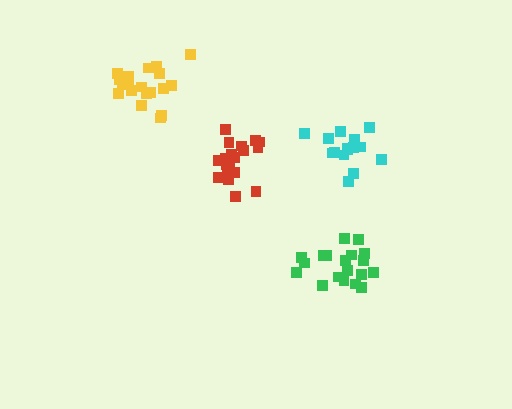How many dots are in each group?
Group 1: 21 dots, Group 2: 19 dots, Group 3: 15 dots, Group 4: 20 dots (75 total).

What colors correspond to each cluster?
The clusters are colored: red, green, cyan, yellow.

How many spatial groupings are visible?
There are 4 spatial groupings.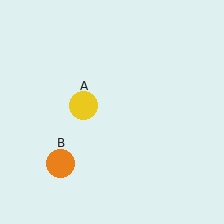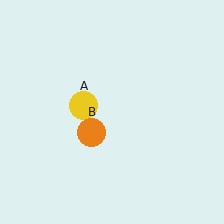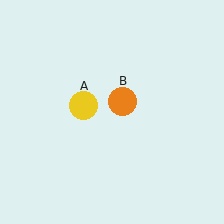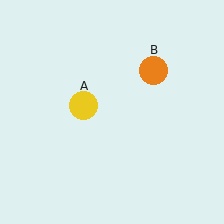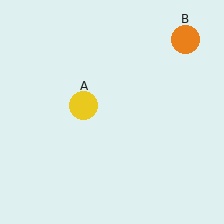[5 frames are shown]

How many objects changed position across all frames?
1 object changed position: orange circle (object B).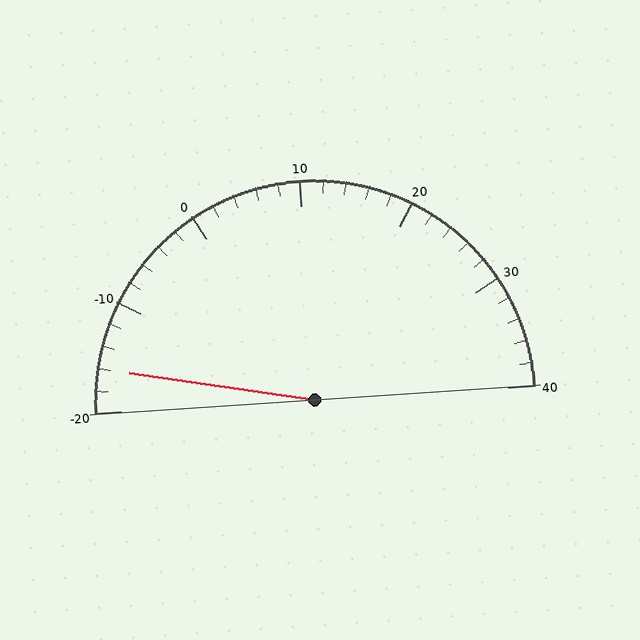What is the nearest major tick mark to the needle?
The nearest major tick mark is -20.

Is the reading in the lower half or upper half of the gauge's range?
The reading is in the lower half of the range (-20 to 40).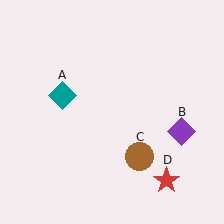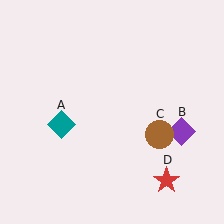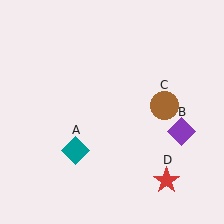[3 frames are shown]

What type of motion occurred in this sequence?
The teal diamond (object A), brown circle (object C) rotated counterclockwise around the center of the scene.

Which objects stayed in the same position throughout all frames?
Purple diamond (object B) and red star (object D) remained stationary.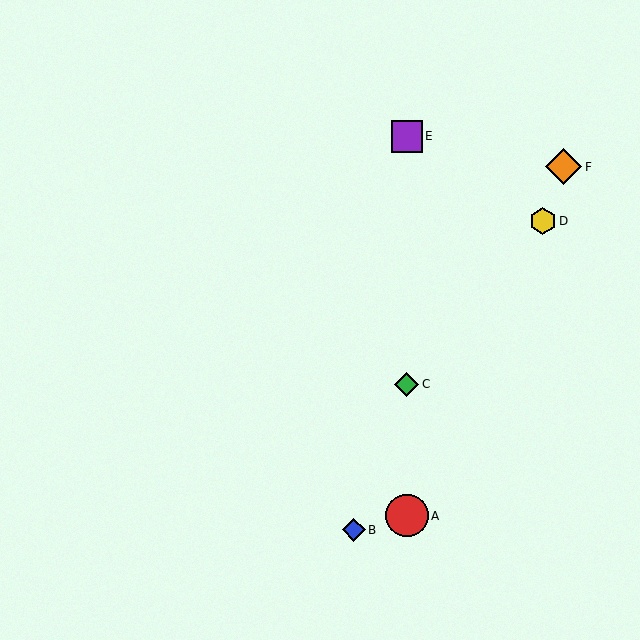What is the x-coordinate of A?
Object A is at x≈407.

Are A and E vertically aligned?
Yes, both are at x≈407.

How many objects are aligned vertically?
3 objects (A, C, E) are aligned vertically.